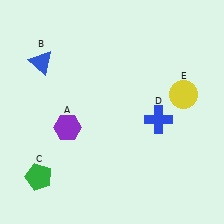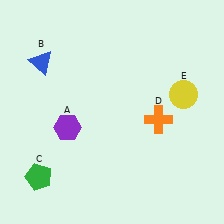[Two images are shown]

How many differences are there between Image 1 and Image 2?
There is 1 difference between the two images.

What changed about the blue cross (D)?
In Image 1, D is blue. In Image 2, it changed to orange.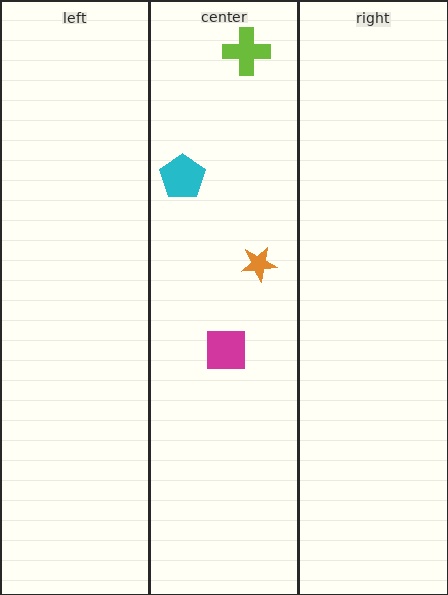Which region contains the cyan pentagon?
The center region.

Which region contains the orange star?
The center region.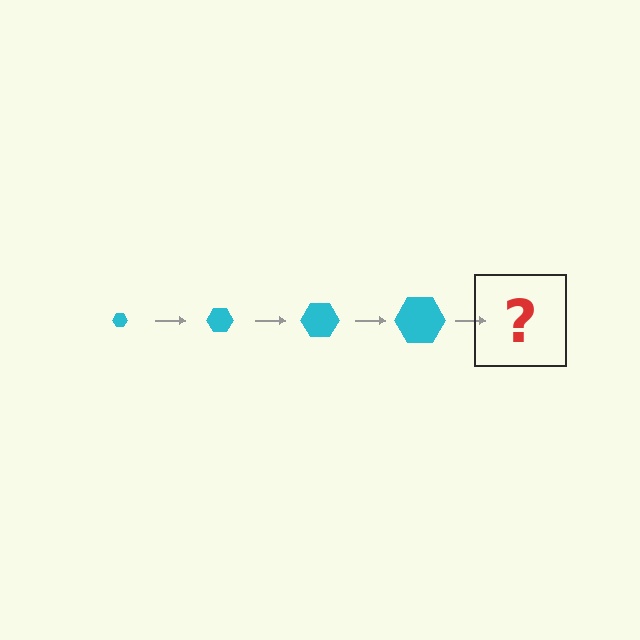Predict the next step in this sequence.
The next step is a cyan hexagon, larger than the previous one.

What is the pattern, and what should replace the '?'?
The pattern is that the hexagon gets progressively larger each step. The '?' should be a cyan hexagon, larger than the previous one.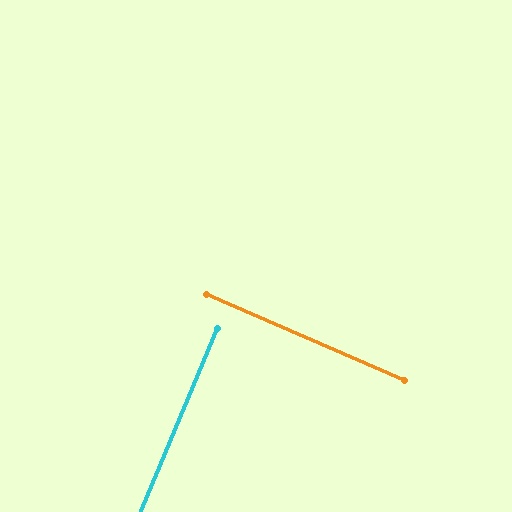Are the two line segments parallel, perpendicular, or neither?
Perpendicular — they meet at approximately 89°.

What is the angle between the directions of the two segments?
Approximately 89 degrees.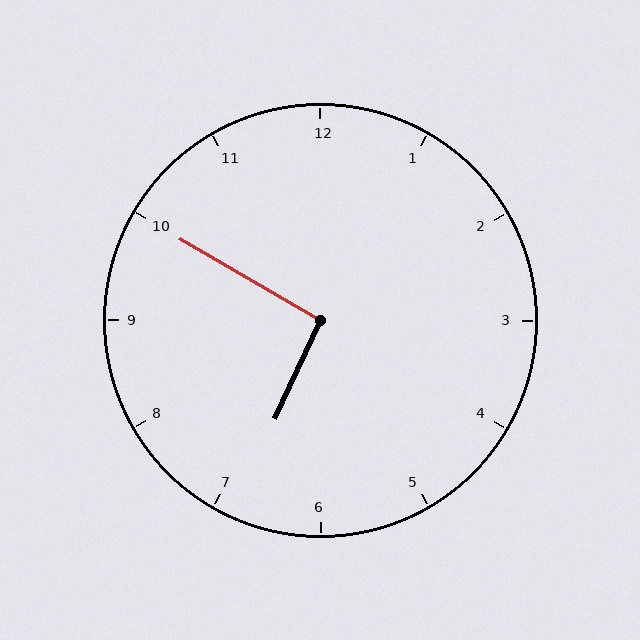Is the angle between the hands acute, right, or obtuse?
It is right.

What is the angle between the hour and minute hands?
Approximately 95 degrees.